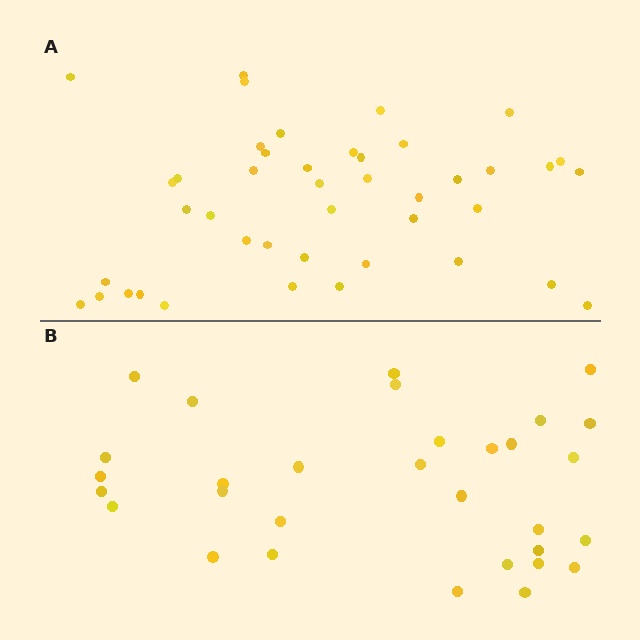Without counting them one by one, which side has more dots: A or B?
Region A (the top region) has more dots.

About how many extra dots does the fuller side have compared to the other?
Region A has roughly 12 or so more dots than region B.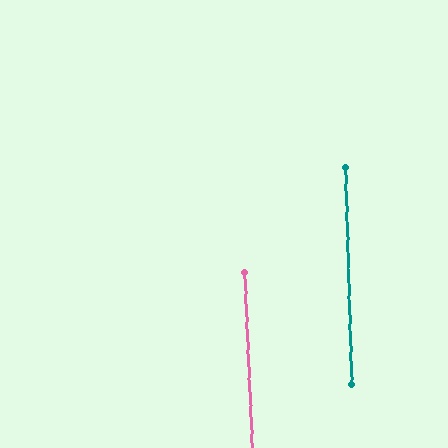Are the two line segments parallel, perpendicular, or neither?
Parallel — their directions differ by only 0.9°.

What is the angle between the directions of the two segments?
Approximately 1 degree.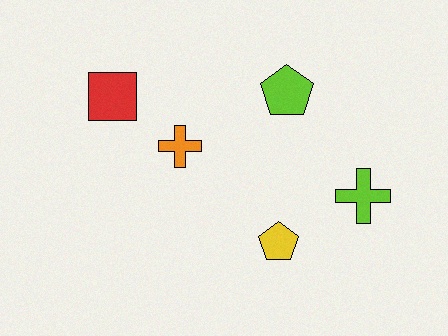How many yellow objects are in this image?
There is 1 yellow object.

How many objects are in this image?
There are 5 objects.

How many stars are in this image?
There are no stars.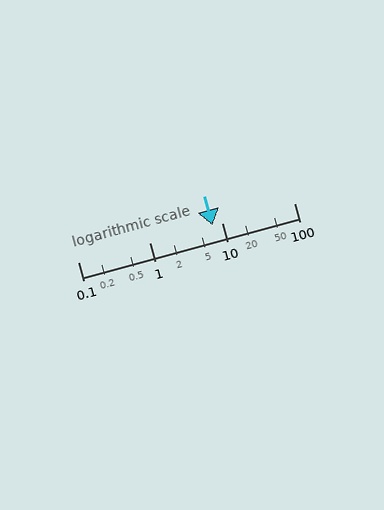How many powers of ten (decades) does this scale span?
The scale spans 3 decades, from 0.1 to 100.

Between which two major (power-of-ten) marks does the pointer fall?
The pointer is between 1 and 10.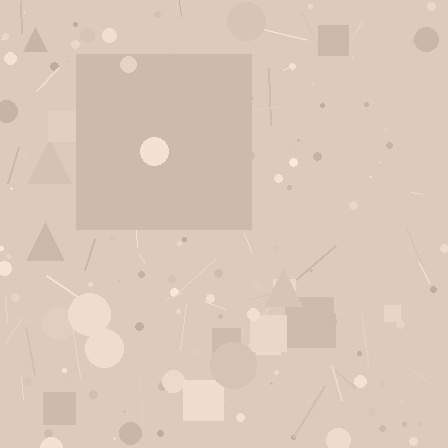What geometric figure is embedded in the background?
A square is embedded in the background.